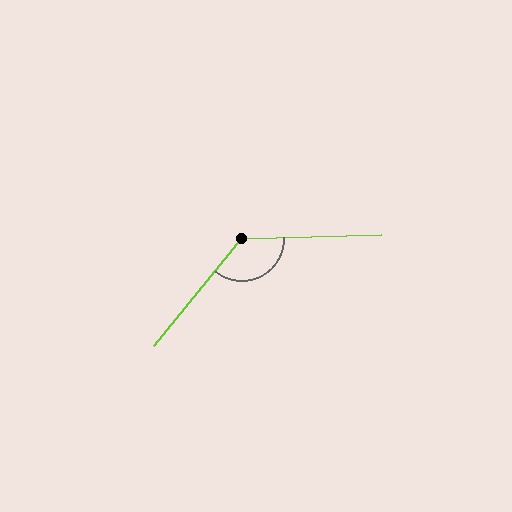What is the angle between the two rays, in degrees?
Approximately 131 degrees.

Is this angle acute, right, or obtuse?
It is obtuse.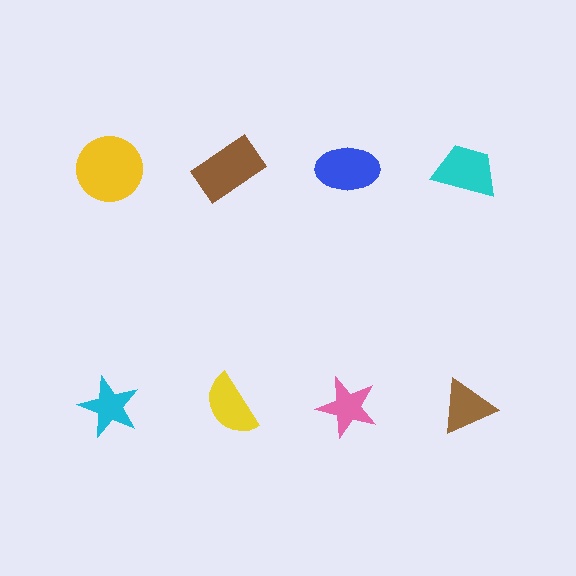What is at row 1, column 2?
A brown rectangle.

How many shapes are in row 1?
4 shapes.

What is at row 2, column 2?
A yellow semicircle.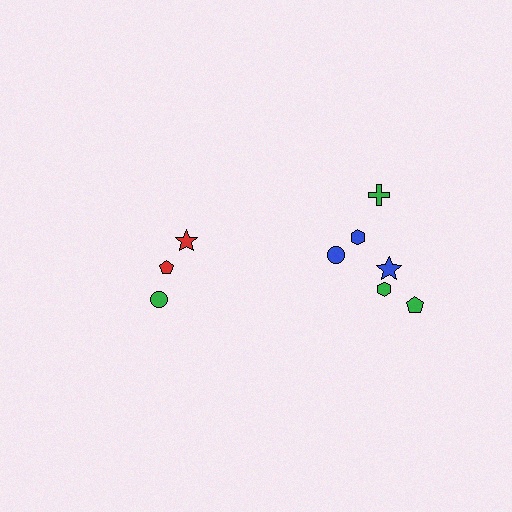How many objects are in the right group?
There are 6 objects.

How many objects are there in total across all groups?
There are 9 objects.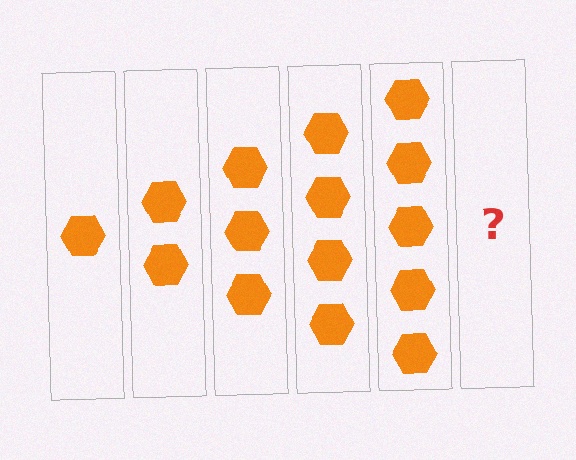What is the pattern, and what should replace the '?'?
The pattern is that each step adds one more hexagon. The '?' should be 6 hexagons.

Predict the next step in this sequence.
The next step is 6 hexagons.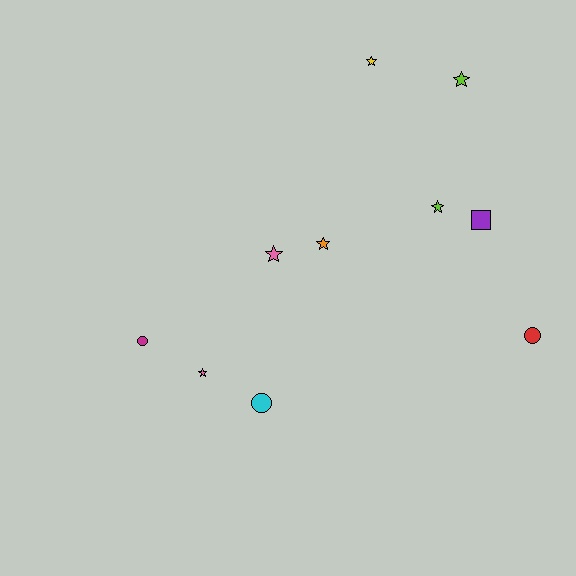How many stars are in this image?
There are 6 stars.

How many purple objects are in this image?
There is 1 purple object.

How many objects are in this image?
There are 10 objects.